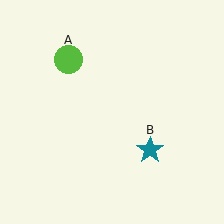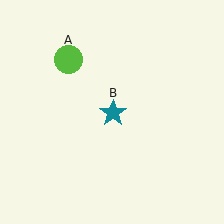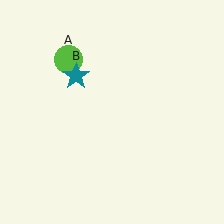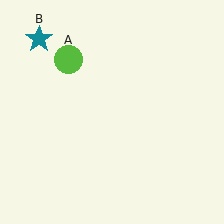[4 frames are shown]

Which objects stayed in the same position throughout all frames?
Lime circle (object A) remained stationary.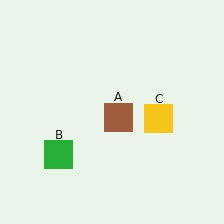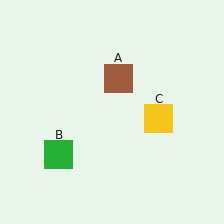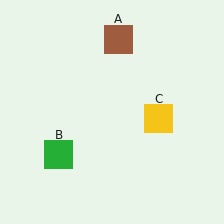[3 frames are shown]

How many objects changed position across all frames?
1 object changed position: brown square (object A).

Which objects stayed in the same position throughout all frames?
Green square (object B) and yellow square (object C) remained stationary.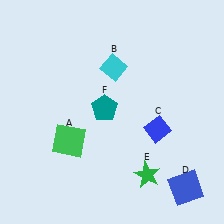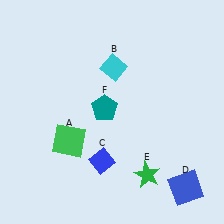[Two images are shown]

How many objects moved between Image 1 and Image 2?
1 object moved between the two images.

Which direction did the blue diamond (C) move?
The blue diamond (C) moved left.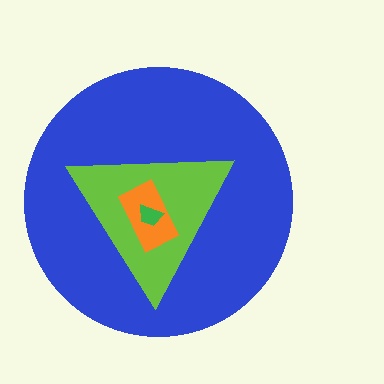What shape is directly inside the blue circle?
The lime triangle.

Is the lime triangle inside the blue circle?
Yes.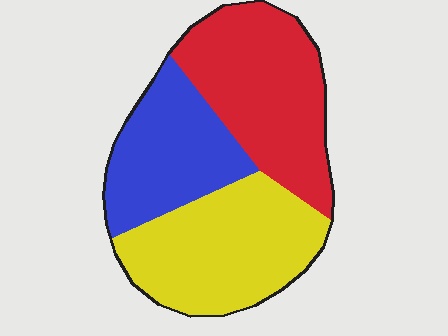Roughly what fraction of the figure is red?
Red covers 37% of the figure.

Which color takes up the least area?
Blue, at roughly 25%.